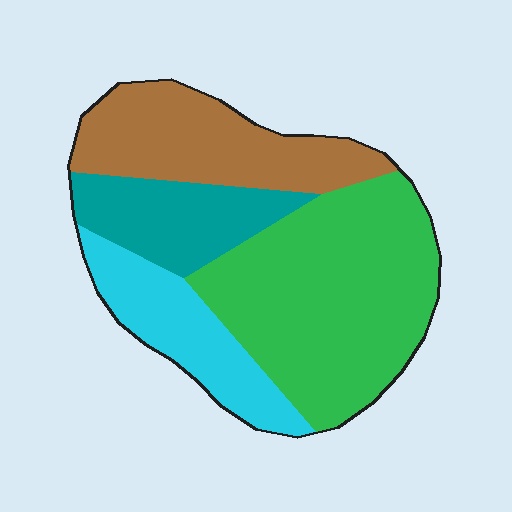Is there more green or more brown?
Green.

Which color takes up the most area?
Green, at roughly 45%.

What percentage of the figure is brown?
Brown takes up about one quarter (1/4) of the figure.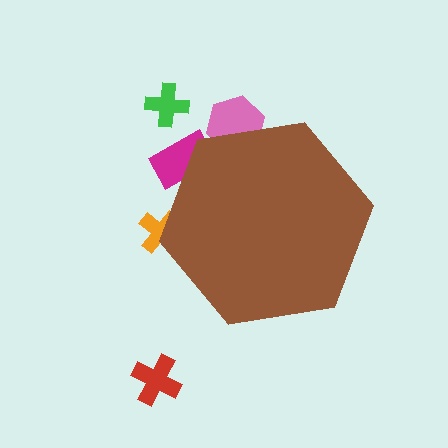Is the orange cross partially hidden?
Yes, the orange cross is partially hidden behind the brown hexagon.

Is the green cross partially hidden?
No, the green cross is fully visible.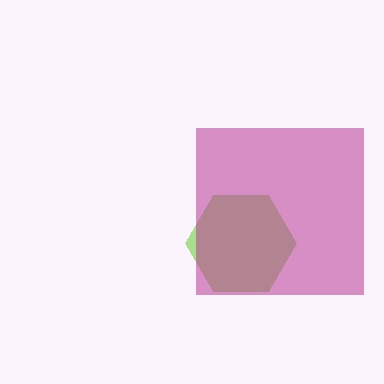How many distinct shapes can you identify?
There are 2 distinct shapes: a lime hexagon, a magenta square.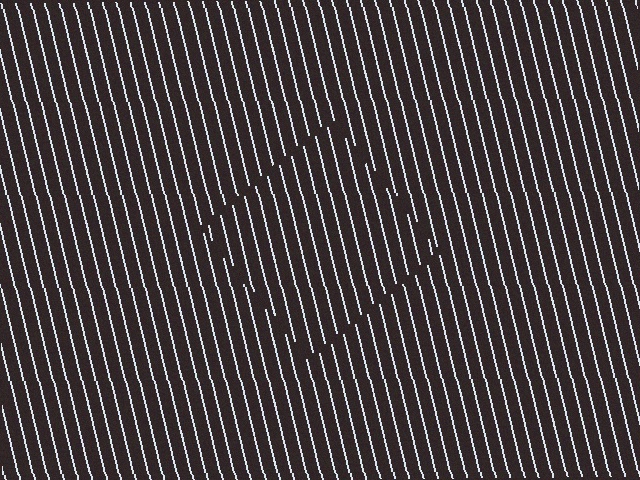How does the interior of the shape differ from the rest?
The interior of the shape contains the same grating, shifted by half a period — the contour is defined by the phase discontinuity where line-ends from the inner and outer gratings abut.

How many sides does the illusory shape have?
4 sides — the line-ends trace a square.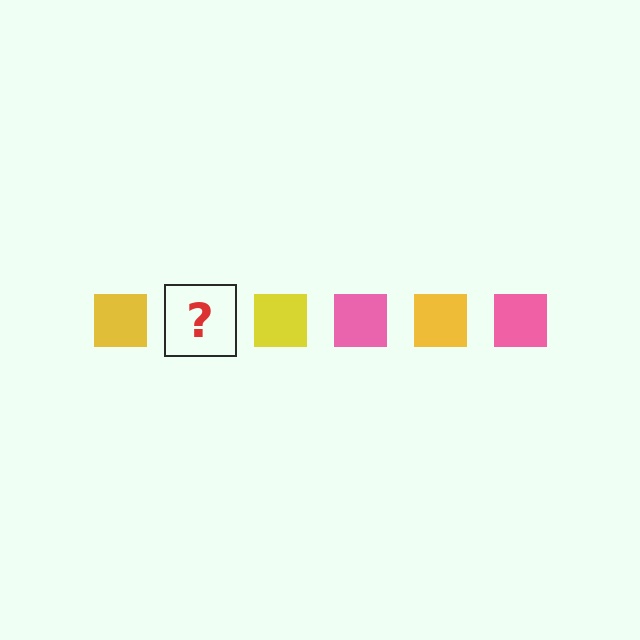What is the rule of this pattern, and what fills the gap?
The rule is that the pattern cycles through yellow, pink squares. The gap should be filled with a pink square.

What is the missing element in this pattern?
The missing element is a pink square.